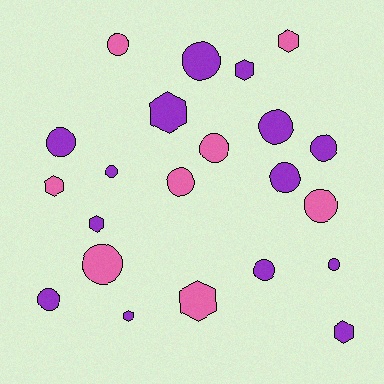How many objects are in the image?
There are 22 objects.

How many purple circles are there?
There are 9 purple circles.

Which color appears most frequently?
Purple, with 14 objects.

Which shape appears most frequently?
Circle, with 14 objects.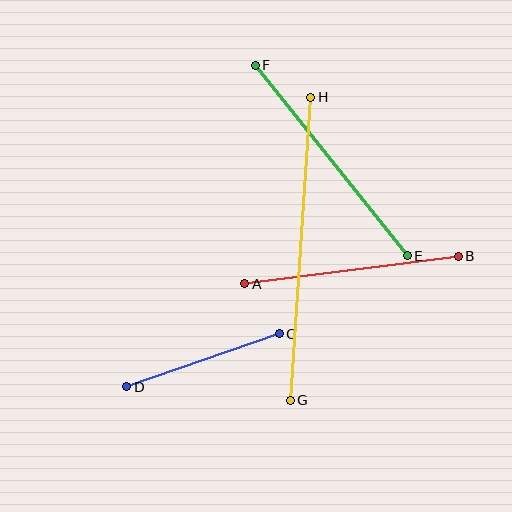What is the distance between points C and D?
The distance is approximately 162 pixels.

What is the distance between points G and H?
The distance is approximately 304 pixels.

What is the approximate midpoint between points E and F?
The midpoint is at approximately (331, 160) pixels.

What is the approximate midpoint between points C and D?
The midpoint is at approximately (203, 360) pixels.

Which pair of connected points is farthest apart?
Points G and H are farthest apart.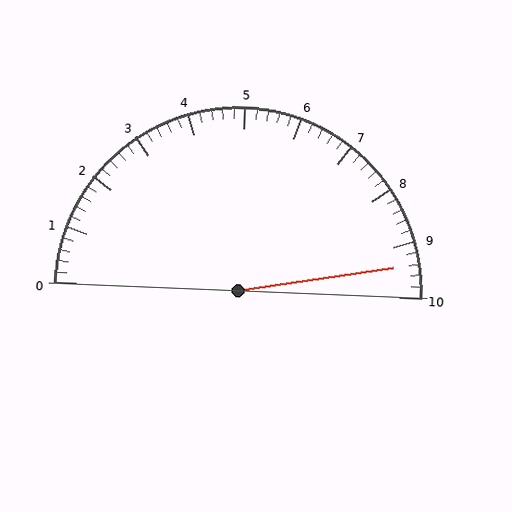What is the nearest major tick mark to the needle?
The nearest major tick mark is 9.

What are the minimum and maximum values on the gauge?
The gauge ranges from 0 to 10.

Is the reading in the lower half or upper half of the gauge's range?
The reading is in the upper half of the range (0 to 10).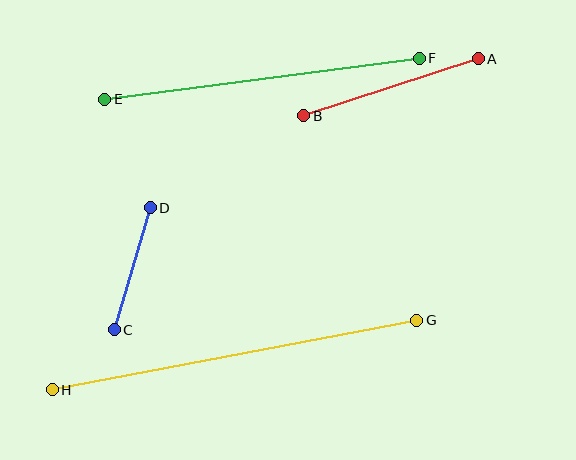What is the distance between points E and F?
The distance is approximately 317 pixels.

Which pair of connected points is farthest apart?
Points G and H are farthest apart.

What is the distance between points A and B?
The distance is approximately 183 pixels.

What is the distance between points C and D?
The distance is approximately 127 pixels.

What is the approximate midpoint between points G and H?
The midpoint is at approximately (234, 355) pixels.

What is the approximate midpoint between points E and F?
The midpoint is at approximately (262, 79) pixels.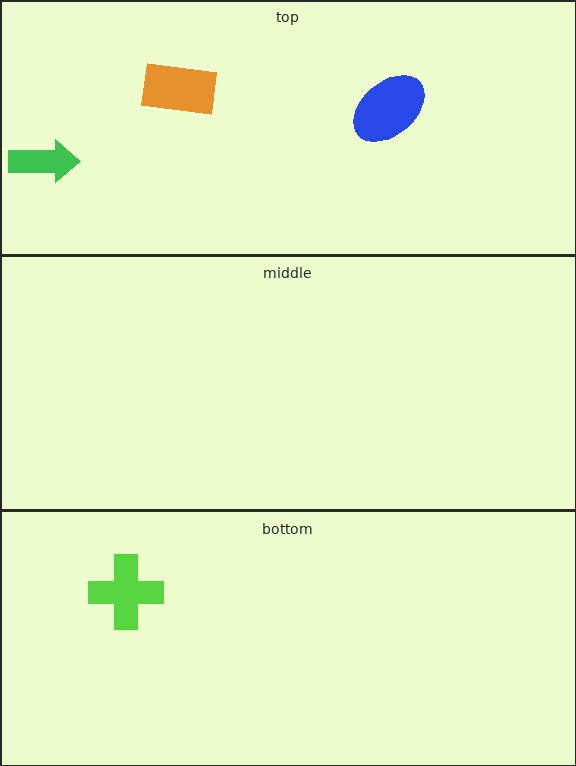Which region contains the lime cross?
The bottom region.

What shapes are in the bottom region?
The lime cross.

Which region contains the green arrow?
The top region.